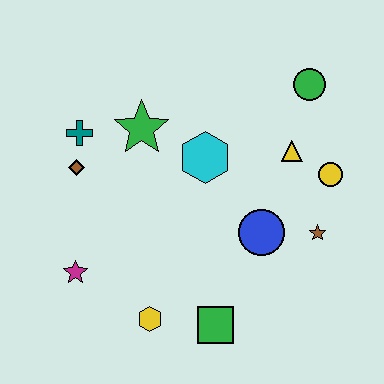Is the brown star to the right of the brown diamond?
Yes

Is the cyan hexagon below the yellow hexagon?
No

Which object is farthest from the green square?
The green circle is farthest from the green square.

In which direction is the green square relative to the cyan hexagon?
The green square is below the cyan hexagon.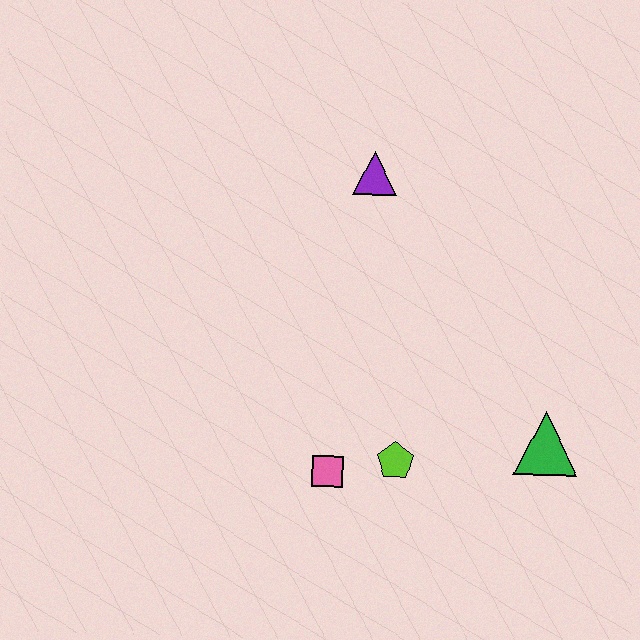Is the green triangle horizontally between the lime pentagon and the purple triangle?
No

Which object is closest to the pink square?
The lime pentagon is closest to the pink square.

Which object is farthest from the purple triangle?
The green triangle is farthest from the purple triangle.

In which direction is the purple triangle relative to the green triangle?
The purple triangle is above the green triangle.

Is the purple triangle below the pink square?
No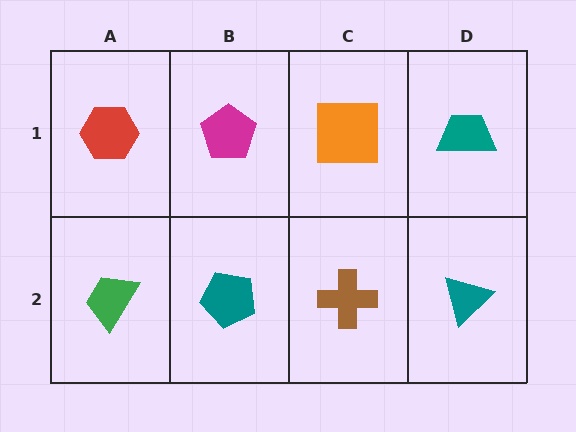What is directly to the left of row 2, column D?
A brown cross.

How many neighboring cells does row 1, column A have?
2.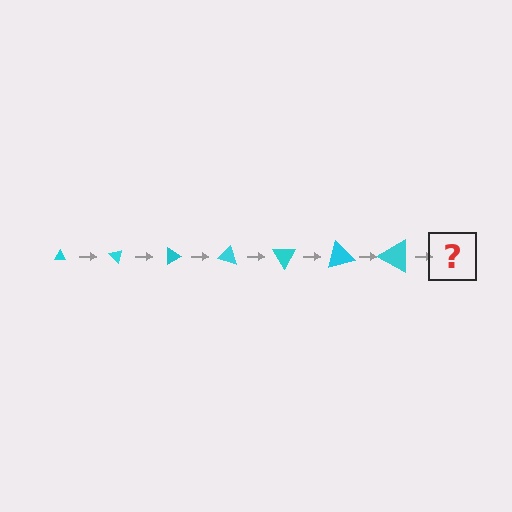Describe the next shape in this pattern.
It should be a triangle, larger than the previous one and rotated 315 degrees from the start.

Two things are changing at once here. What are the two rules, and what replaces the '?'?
The two rules are that the triangle grows larger each step and it rotates 45 degrees each step. The '?' should be a triangle, larger than the previous one and rotated 315 degrees from the start.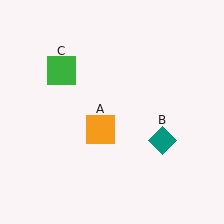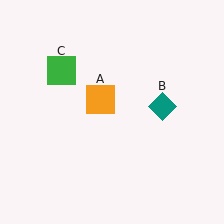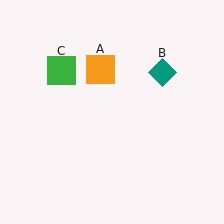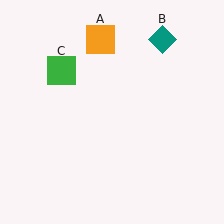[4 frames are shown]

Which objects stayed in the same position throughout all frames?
Green square (object C) remained stationary.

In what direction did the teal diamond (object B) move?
The teal diamond (object B) moved up.